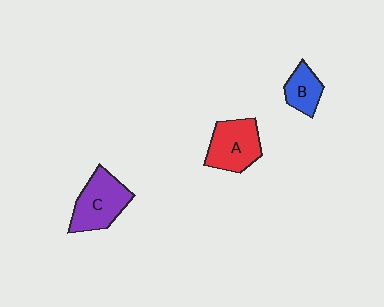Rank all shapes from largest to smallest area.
From largest to smallest: C (purple), A (red), B (blue).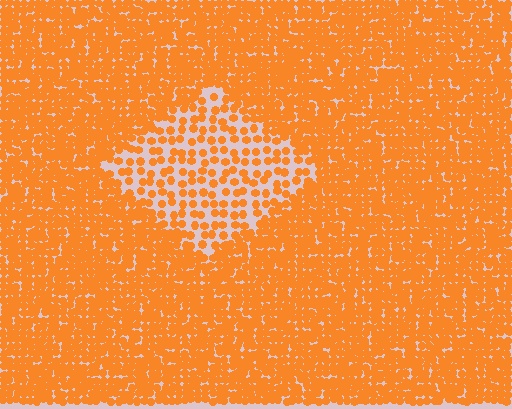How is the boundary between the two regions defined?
The boundary is defined by a change in element density (approximately 2.4x ratio). All elements are the same color, size, and shape.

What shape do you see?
I see a diamond.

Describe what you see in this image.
The image contains small orange elements arranged at two different densities. A diamond-shaped region is visible where the elements are less densely packed than the surrounding area.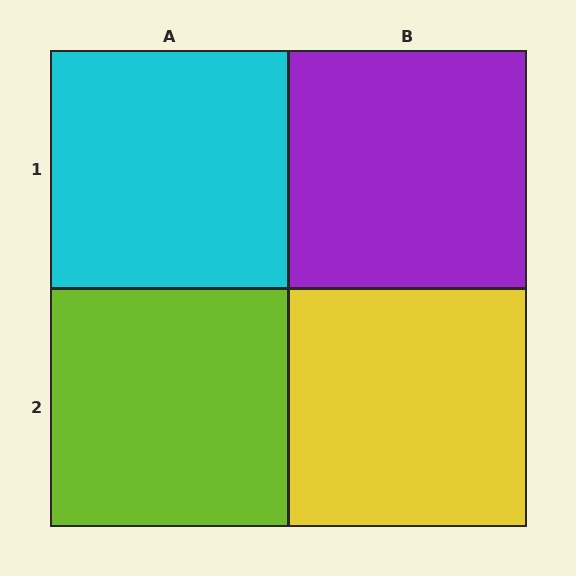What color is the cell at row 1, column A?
Cyan.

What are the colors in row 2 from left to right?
Lime, yellow.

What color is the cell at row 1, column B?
Purple.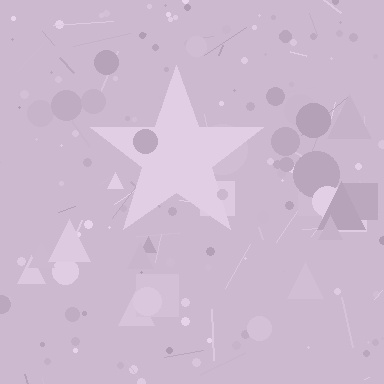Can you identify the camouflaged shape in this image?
The camouflaged shape is a star.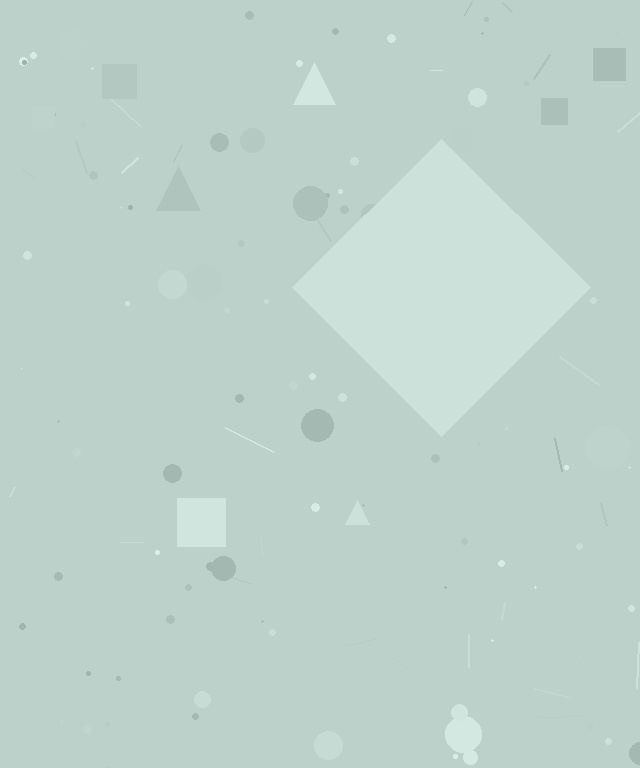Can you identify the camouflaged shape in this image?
The camouflaged shape is a diamond.